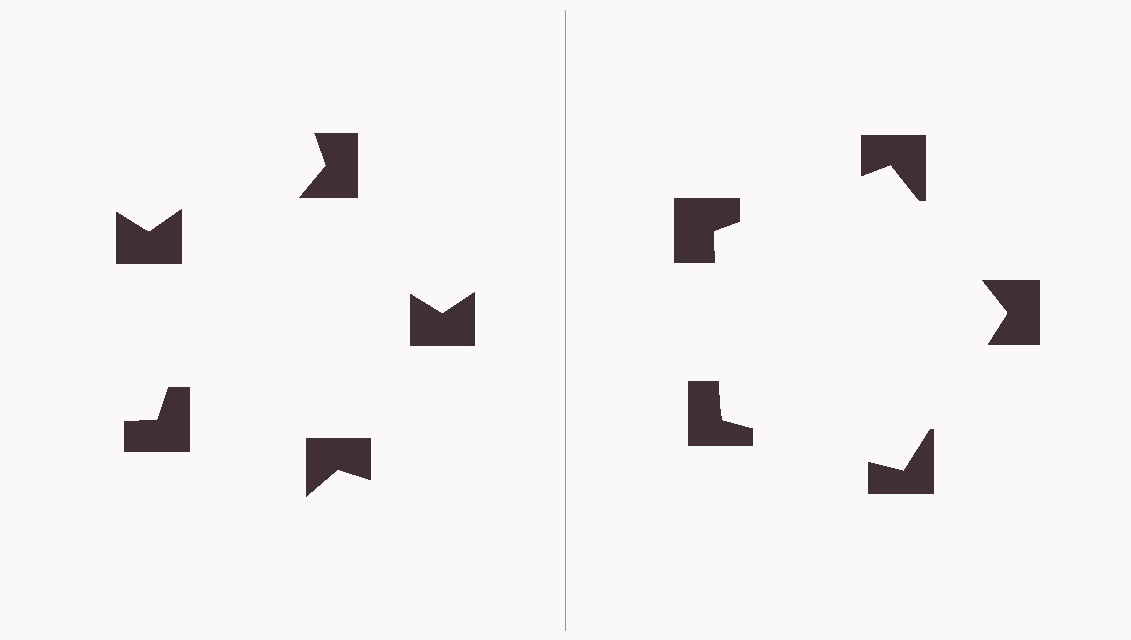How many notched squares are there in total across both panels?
10 — 5 on each side.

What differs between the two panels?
The notched squares are positioned identically on both sides; only the wedge orientations differ. On the right they align to a pentagon; on the left they are misaligned.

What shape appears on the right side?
An illusory pentagon.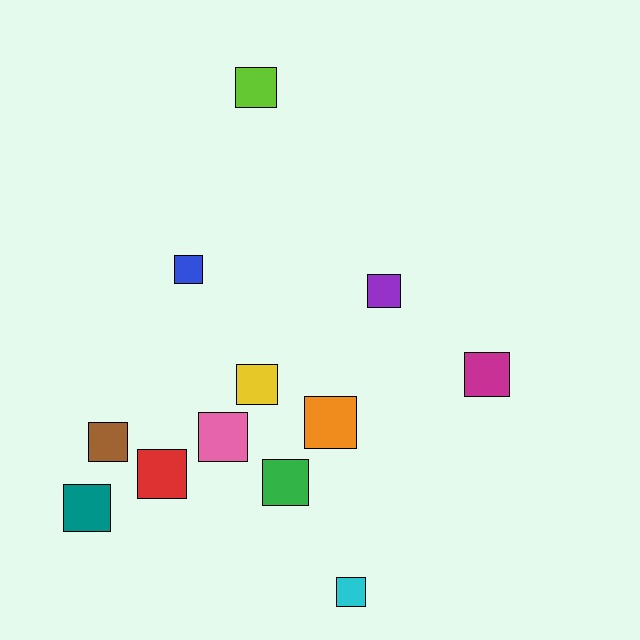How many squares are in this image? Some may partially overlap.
There are 12 squares.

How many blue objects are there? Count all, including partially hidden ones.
There is 1 blue object.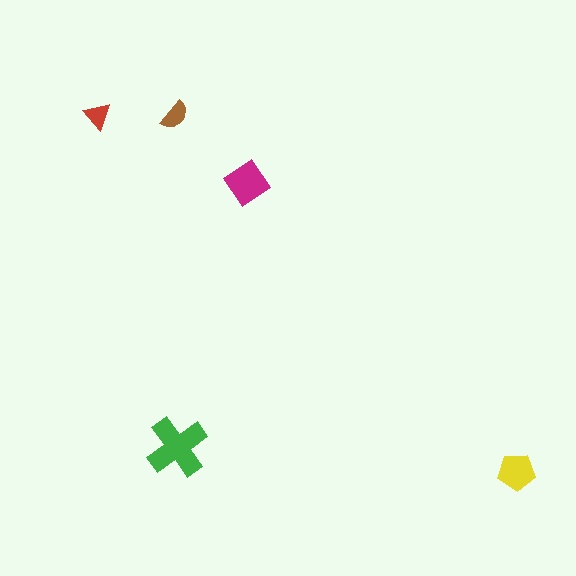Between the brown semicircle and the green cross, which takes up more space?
The green cross.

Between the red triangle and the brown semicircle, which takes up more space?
The brown semicircle.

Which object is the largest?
The green cross.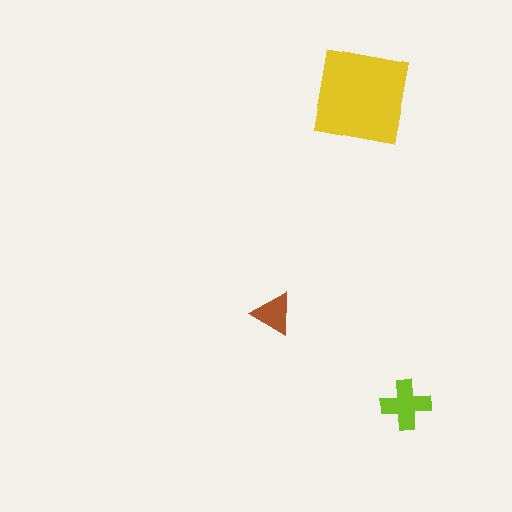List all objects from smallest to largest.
The brown triangle, the lime cross, the yellow square.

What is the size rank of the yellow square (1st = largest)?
1st.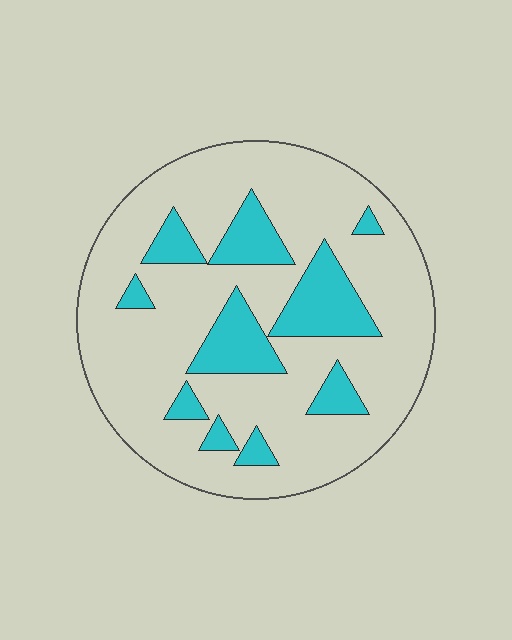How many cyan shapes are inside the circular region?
10.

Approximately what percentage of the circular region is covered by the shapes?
Approximately 20%.